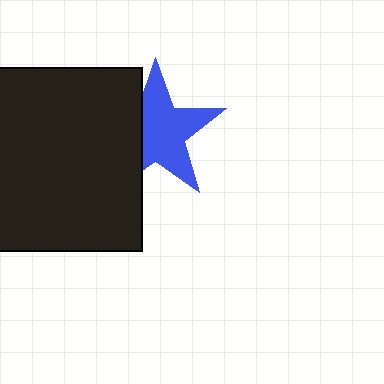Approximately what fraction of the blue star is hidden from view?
Roughly 33% of the blue star is hidden behind the black square.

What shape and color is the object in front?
The object in front is a black square.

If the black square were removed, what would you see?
You would see the complete blue star.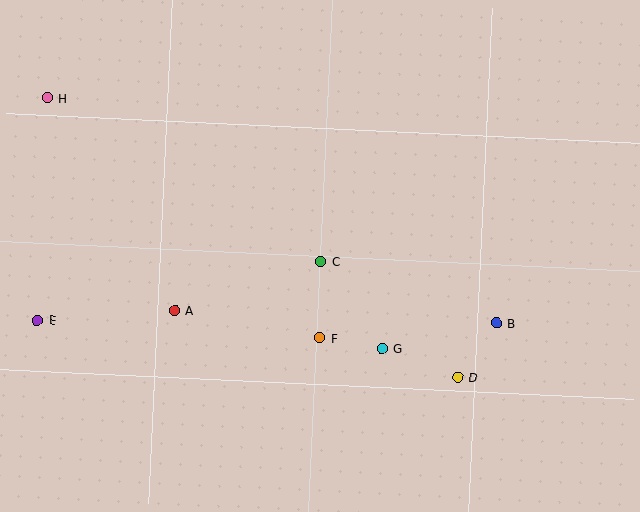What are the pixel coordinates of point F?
Point F is at (320, 338).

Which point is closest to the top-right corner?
Point B is closest to the top-right corner.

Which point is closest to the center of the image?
Point C at (321, 262) is closest to the center.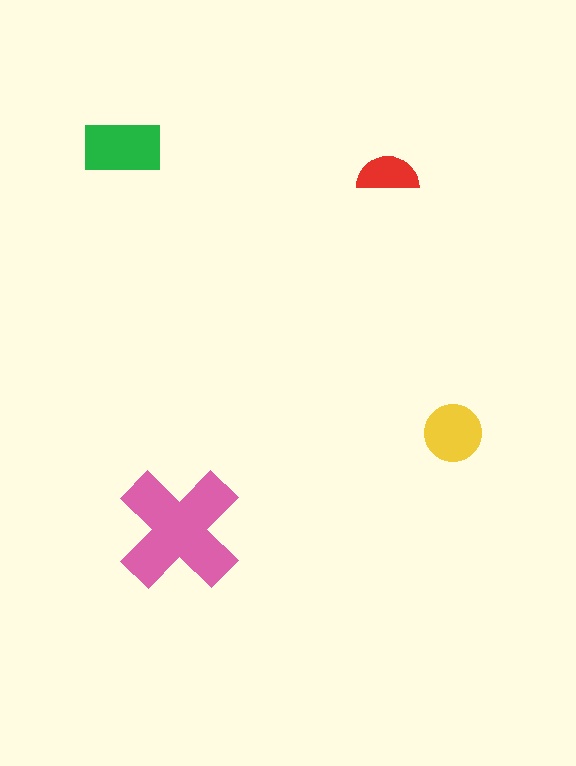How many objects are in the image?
There are 4 objects in the image.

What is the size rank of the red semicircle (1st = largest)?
4th.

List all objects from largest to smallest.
The pink cross, the green rectangle, the yellow circle, the red semicircle.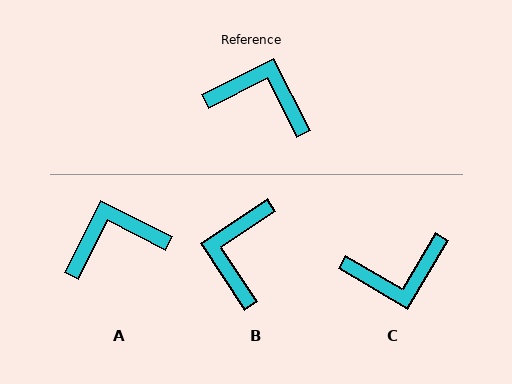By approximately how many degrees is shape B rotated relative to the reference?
Approximately 97 degrees counter-clockwise.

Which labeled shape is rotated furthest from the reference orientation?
C, about 147 degrees away.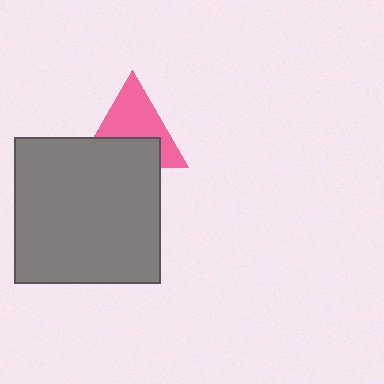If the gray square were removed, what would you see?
You would see the complete pink triangle.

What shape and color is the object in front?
The object in front is a gray square.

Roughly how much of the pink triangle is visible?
About half of it is visible (roughly 58%).